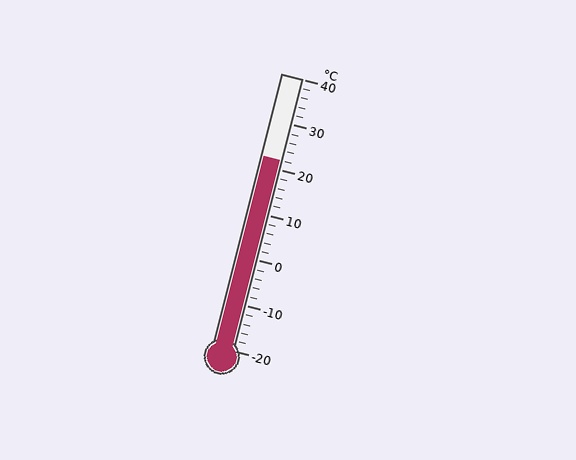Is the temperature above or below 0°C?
The temperature is above 0°C.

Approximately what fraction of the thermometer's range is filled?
The thermometer is filled to approximately 70% of its range.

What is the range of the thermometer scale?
The thermometer scale ranges from -20°C to 40°C.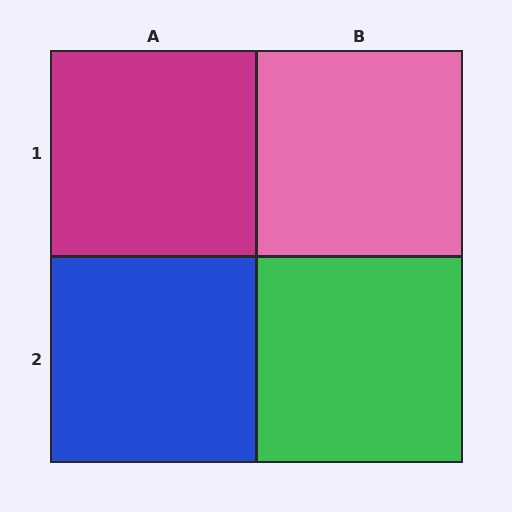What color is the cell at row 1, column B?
Pink.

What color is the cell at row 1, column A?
Magenta.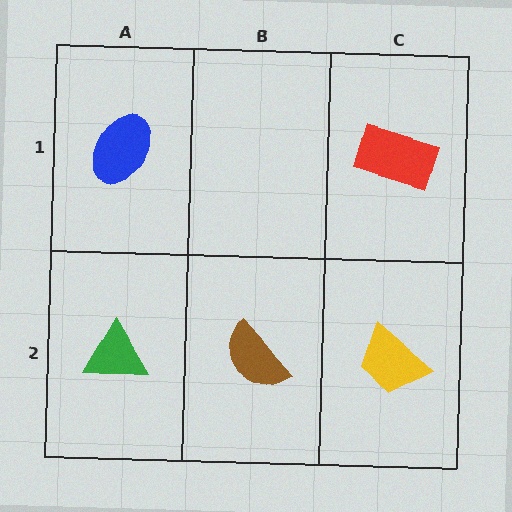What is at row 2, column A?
A green triangle.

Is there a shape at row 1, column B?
No, that cell is empty.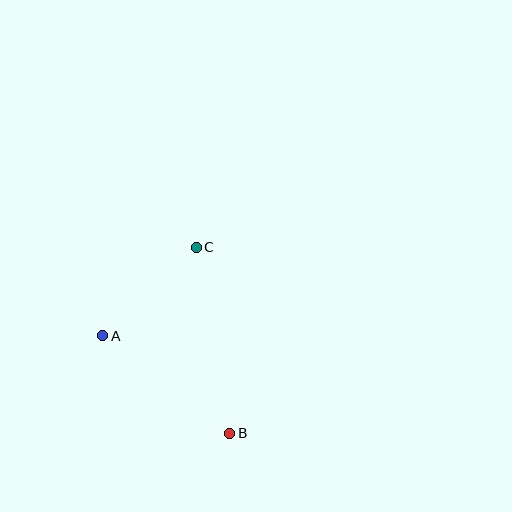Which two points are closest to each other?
Points A and C are closest to each other.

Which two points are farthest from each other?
Points B and C are farthest from each other.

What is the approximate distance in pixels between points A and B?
The distance between A and B is approximately 160 pixels.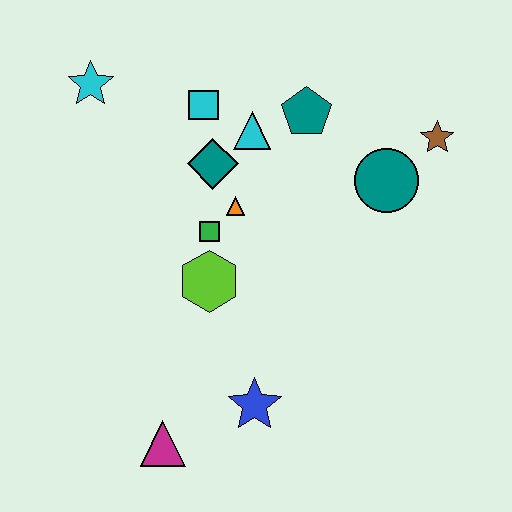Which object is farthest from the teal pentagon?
The magenta triangle is farthest from the teal pentagon.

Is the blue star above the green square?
No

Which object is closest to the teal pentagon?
The cyan triangle is closest to the teal pentagon.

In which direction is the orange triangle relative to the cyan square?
The orange triangle is below the cyan square.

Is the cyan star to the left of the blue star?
Yes